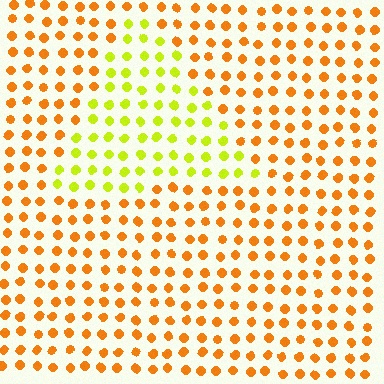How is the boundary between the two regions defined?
The boundary is defined purely by a slight shift in hue (about 43 degrees). Spacing, size, and orientation are identical on both sides.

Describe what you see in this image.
The image is filled with small orange elements in a uniform arrangement. A triangle-shaped region is visible where the elements are tinted to a slightly different hue, forming a subtle color boundary.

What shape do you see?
I see a triangle.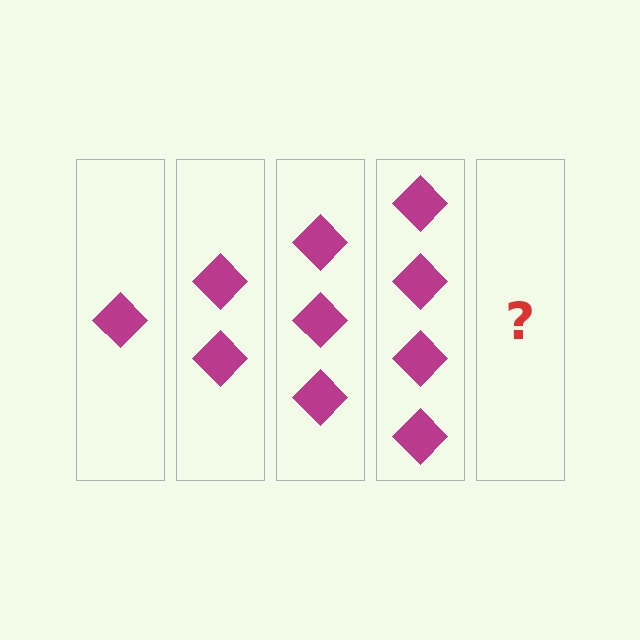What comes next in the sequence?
The next element should be 5 diamonds.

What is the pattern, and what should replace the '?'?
The pattern is that each step adds one more diamond. The '?' should be 5 diamonds.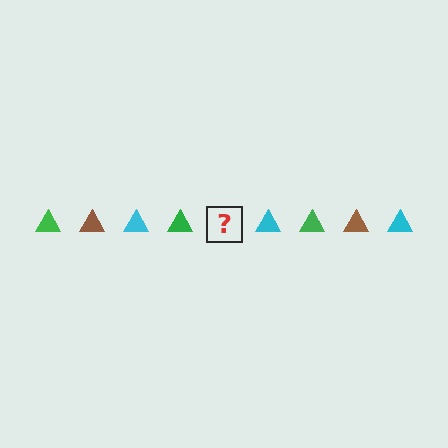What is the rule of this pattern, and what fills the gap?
The rule is that the pattern cycles through green, brown, cyan triangles. The gap should be filled with a brown triangle.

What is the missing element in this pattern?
The missing element is a brown triangle.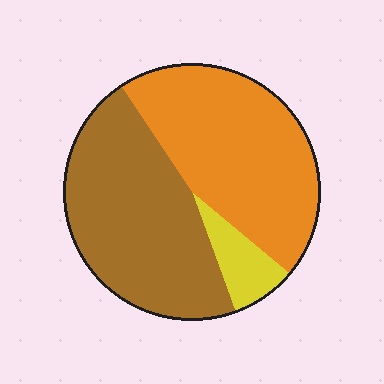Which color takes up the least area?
Yellow, at roughly 10%.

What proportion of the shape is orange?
Orange covers around 45% of the shape.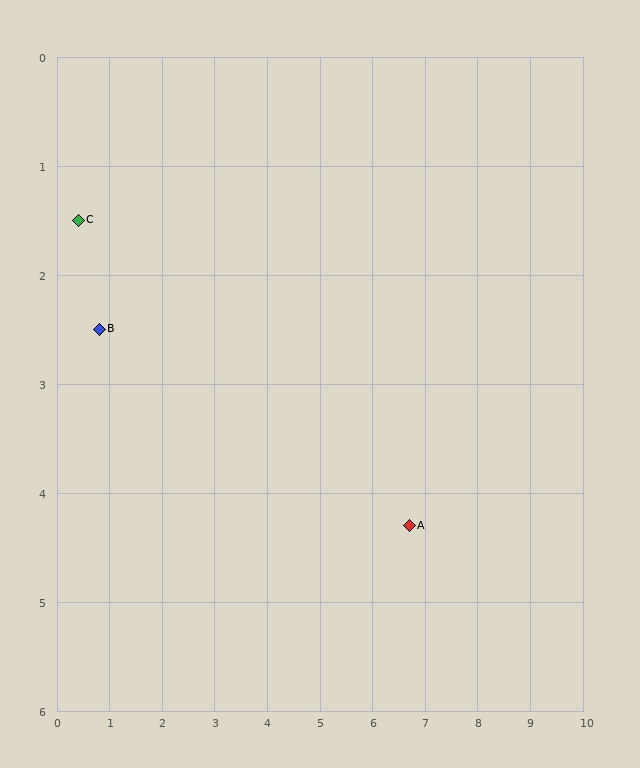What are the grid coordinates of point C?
Point C is at approximately (0.4, 1.5).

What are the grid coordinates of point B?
Point B is at approximately (0.8, 2.5).